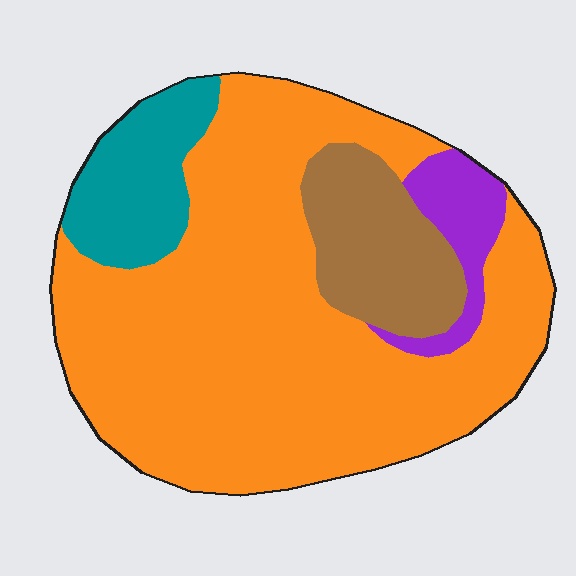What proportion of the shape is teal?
Teal covers around 10% of the shape.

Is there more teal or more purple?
Teal.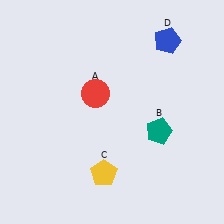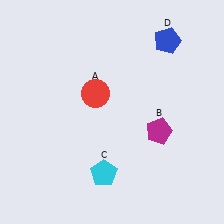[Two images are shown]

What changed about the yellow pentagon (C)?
In Image 1, C is yellow. In Image 2, it changed to cyan.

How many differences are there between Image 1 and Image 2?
There are 2 differences between the two images.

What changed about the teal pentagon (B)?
In Image 1, B is teal. In Image 2, it changed to magenta.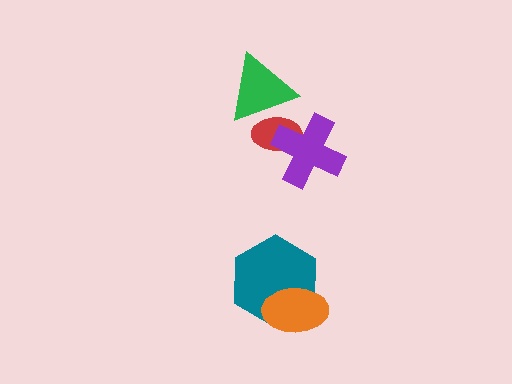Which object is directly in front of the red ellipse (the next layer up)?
The green triangle is directly in front of the red ellipse.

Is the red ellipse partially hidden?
Yes, it is partially covered by another shape.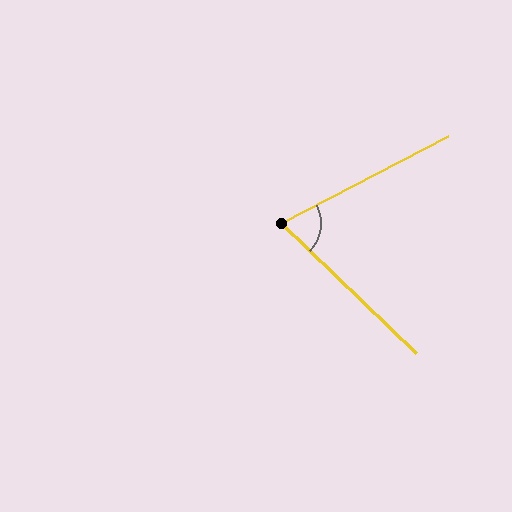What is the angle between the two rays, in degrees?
Approximately 71 degrees.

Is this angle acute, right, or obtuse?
It is acute.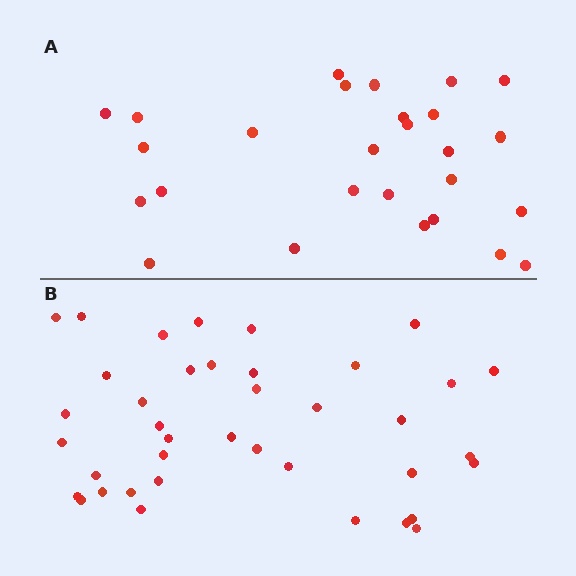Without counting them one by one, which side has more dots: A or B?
Region B (the bottom region) has more dots.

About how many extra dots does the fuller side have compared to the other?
Region B has roughly 12 or so more dots than region A.